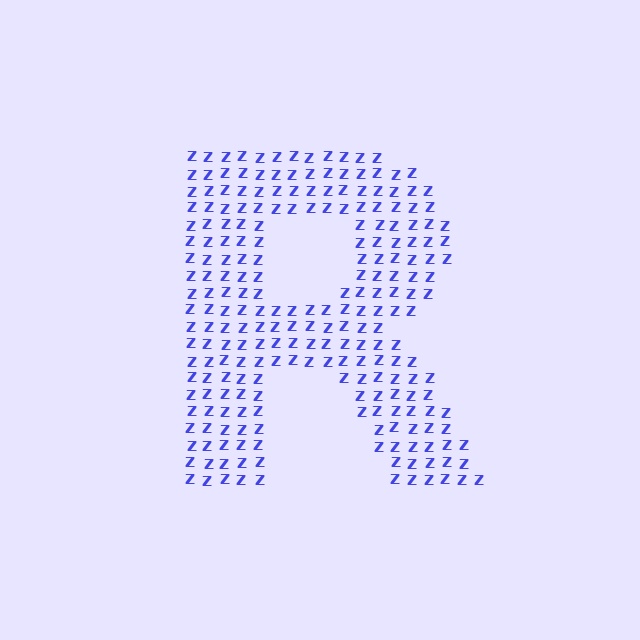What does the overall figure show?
The overall figure shows the letter R.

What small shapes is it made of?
It is made of small letter Z's.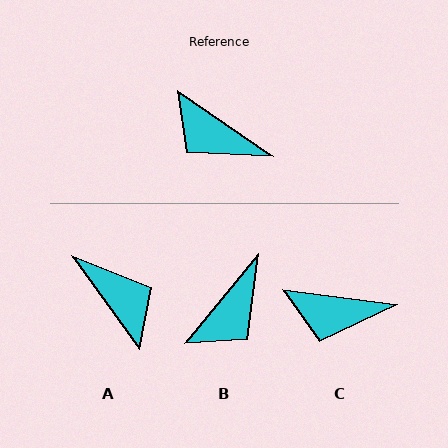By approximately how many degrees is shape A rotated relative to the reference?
Approximately 161 degrees counter-clockwise.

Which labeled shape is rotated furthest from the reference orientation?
A, about 161 degrees away.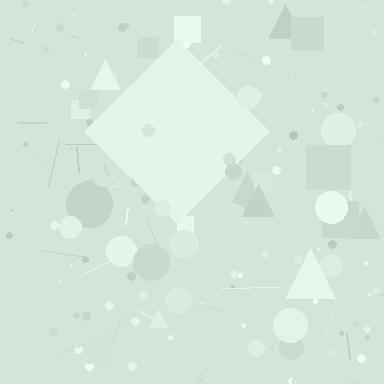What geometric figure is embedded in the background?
A diamond is embedded in the background.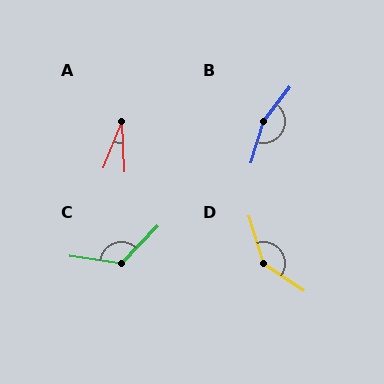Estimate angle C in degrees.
Approximately 126 degrees.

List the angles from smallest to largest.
A (25°), C (126°), D (141°), B (159°).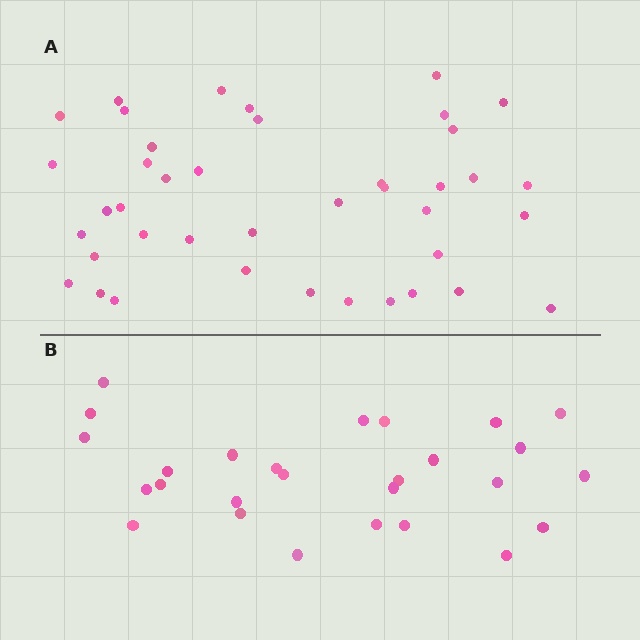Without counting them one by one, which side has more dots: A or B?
Region A (the top region) has more dots.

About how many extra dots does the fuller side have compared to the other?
Region A has approximately 15 more dots than region B.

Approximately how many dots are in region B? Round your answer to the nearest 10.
About 30 dots. (The exact count is 27, which rounds to 30.)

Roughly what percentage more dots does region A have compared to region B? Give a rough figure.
About 50% more.